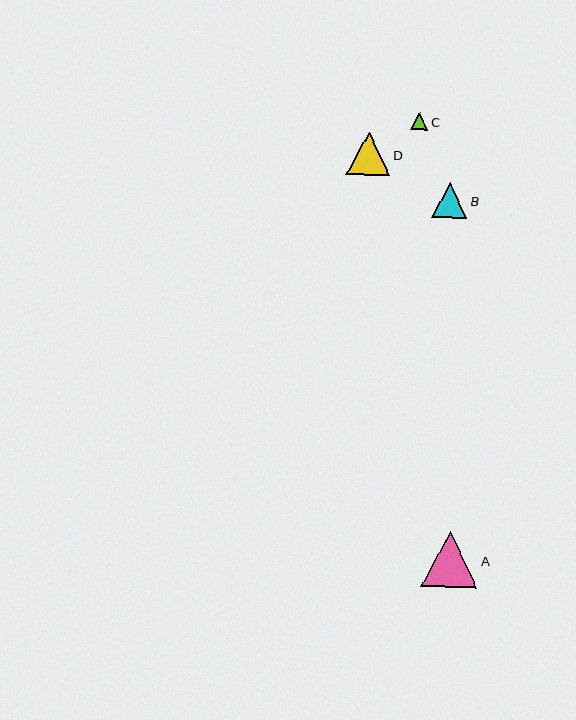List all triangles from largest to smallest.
From largest to smallest: A, D, B, C.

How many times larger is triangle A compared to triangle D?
Triangle A is approximately 1.3 times the size of triangle D.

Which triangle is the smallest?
Triangle C is the smallest with a size of approximately 17 pixels.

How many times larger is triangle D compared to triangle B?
Triangle D is approximately 1.2 times the size of triangle B.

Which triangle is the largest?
Triangle A is the largest with a size of approximately 56 pixels.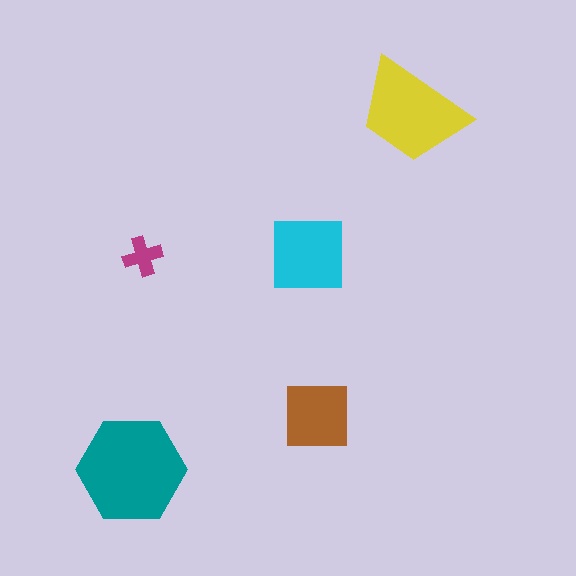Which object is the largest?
The teal hexagon.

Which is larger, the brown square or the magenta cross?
The brown square.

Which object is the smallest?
The magenta cross.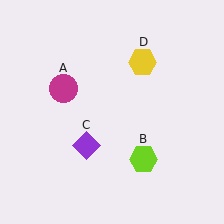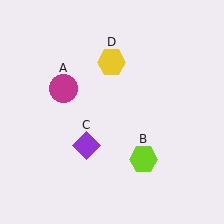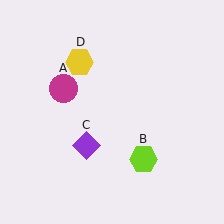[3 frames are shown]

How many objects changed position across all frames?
1 object changed position: yellow hexagon (object D).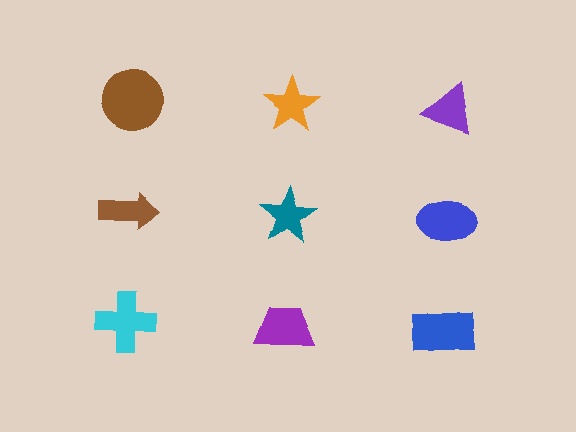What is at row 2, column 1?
A brown arrow.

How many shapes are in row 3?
3 shapes.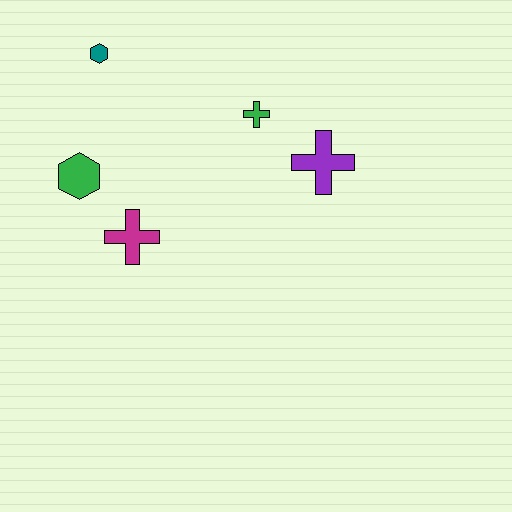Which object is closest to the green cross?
The purple cross is closest to the green cross.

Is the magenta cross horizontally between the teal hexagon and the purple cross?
Yes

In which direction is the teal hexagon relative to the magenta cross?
The teal hexagon is above the magenta cross.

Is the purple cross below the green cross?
Yes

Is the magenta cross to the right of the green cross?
No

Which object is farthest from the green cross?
The green hexagon is farthest from the green cross.